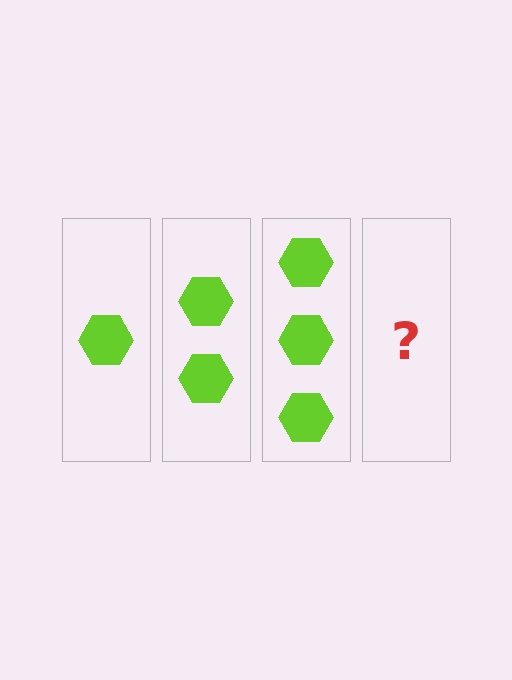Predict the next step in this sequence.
The next step is 4 hexagons.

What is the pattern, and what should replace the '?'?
The pattern is that each step adds one more hexagon. The '?' should be 4 hexagons.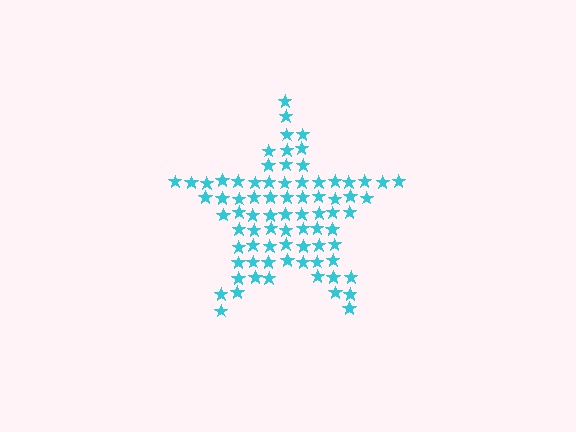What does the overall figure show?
The overall figure shows a star.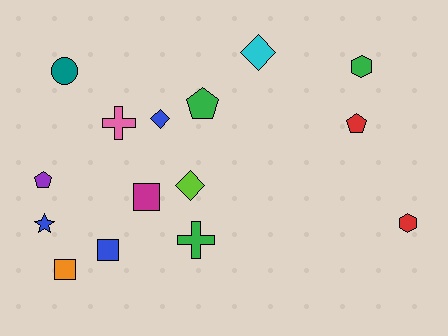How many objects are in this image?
There are 15 objects.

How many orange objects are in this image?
There is 1 orange object.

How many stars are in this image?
There is 1 star.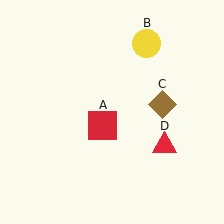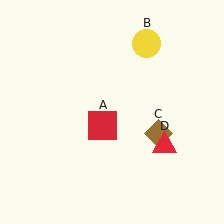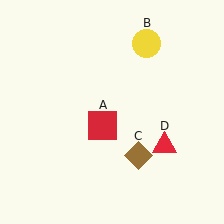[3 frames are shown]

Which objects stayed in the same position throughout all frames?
Red square (object A) and yellow circle (object B) and red triangle (object D) remained stationary.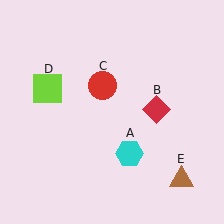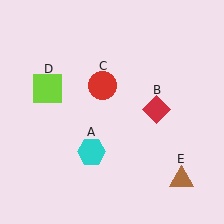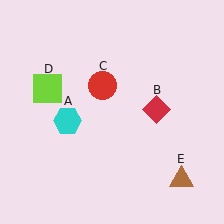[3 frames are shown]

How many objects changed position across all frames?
1 object changed position: cyan hexagon (object A).